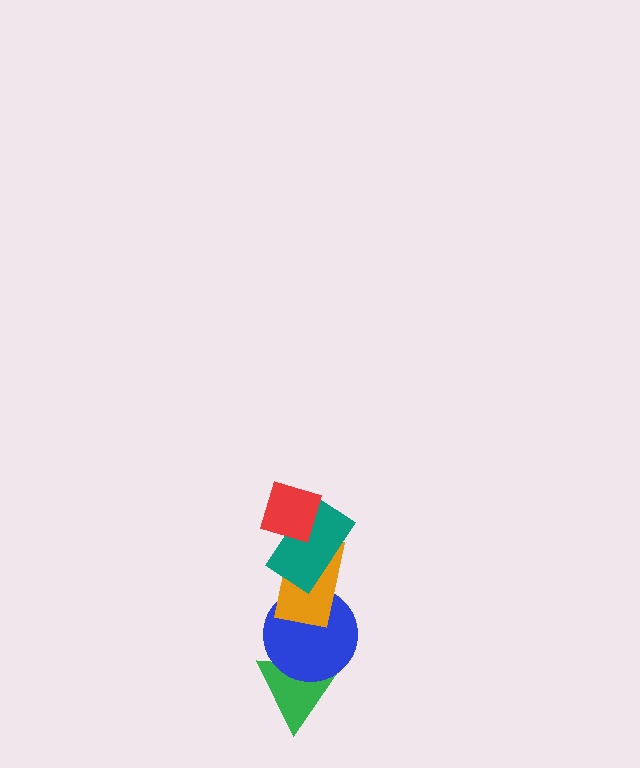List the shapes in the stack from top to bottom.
From top to bottom: the red diamond, the teal rectangle, the orange rectangle, the blue circle, the green triangle.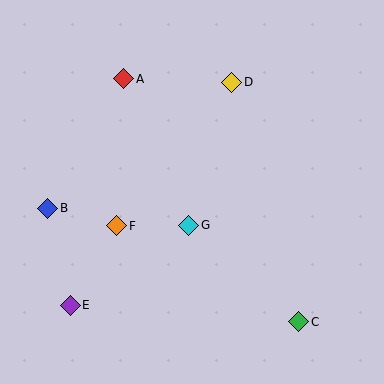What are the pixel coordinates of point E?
Point E is at (70, 305).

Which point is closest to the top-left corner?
Point A is closest to the top-left corner.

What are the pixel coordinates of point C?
Point C is at (299, 322).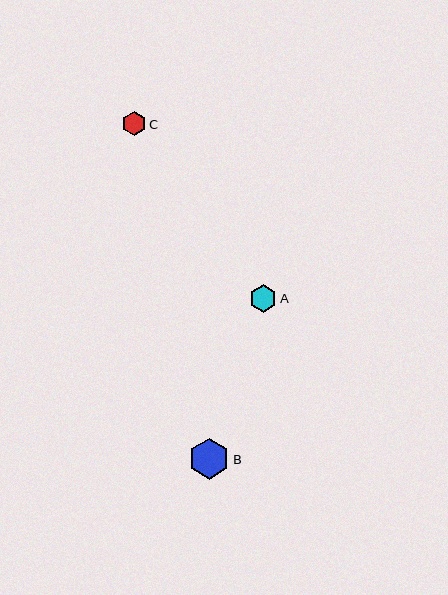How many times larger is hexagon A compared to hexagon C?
Hexagon A is approximately 1.1 times the size of hexagon C.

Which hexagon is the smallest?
Hexagon C is the smallest with a size of approximately 24 pixels.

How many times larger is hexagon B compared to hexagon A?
Hexagon B is approximately 1.5 times the size of hexagon A.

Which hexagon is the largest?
Hexagon B is the largest with a size of approximately 41 pixels.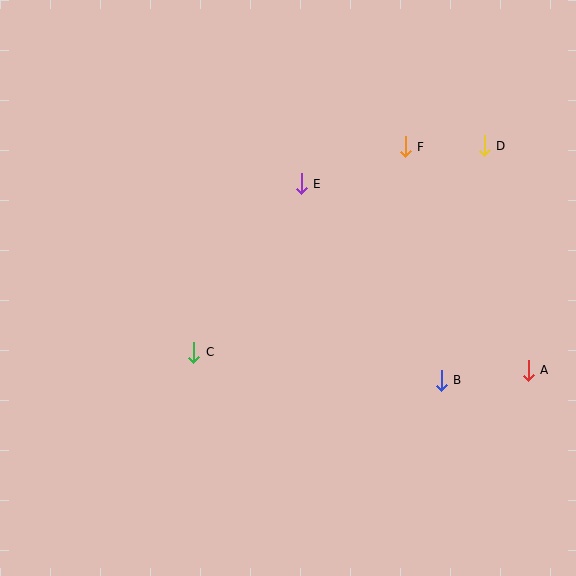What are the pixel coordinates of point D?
Point D is at (484, 146).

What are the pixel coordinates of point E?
Point E is at (301, 184).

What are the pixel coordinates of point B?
Point B is at (441, 380).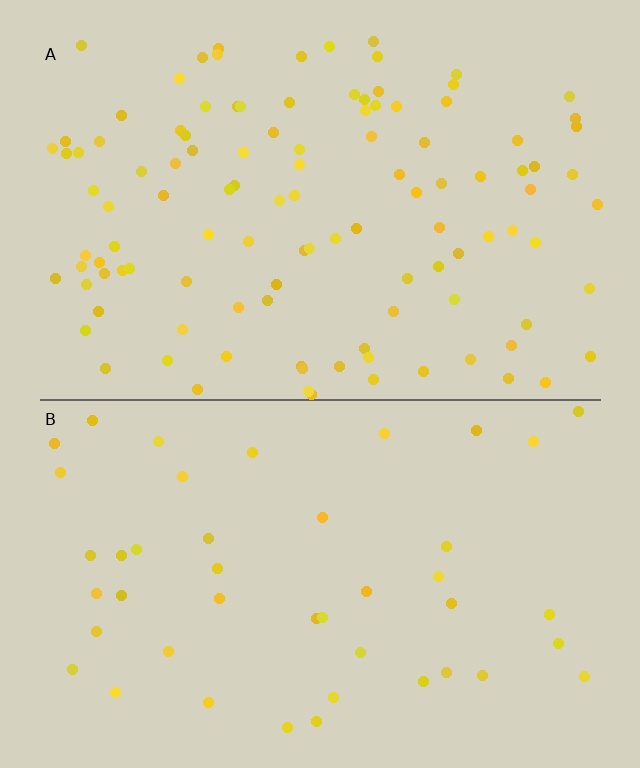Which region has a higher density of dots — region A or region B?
A (the top).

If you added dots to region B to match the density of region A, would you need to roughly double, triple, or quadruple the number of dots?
Approximately triple.